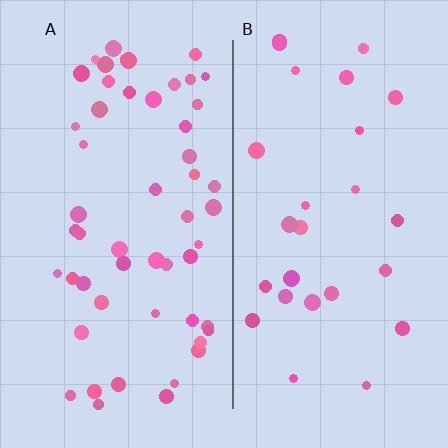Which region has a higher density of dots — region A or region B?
A (the left).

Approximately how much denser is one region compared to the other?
Approximately 2.0× — region A over region B.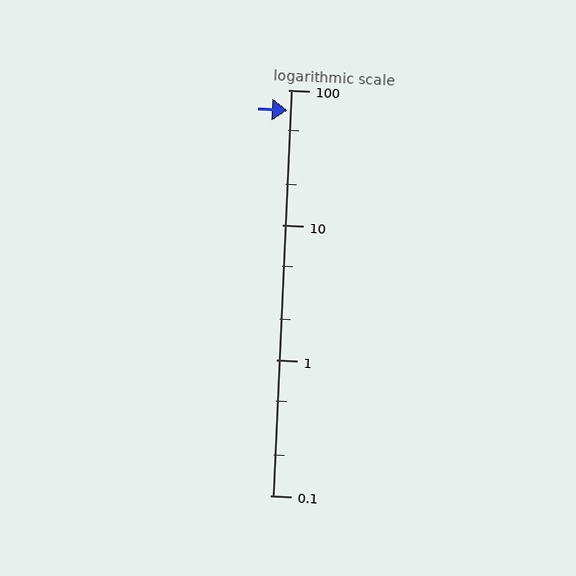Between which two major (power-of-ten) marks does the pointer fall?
The pointer is between 10 and 100.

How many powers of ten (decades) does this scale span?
The scale spans 3 decades, from 0.1 to 100.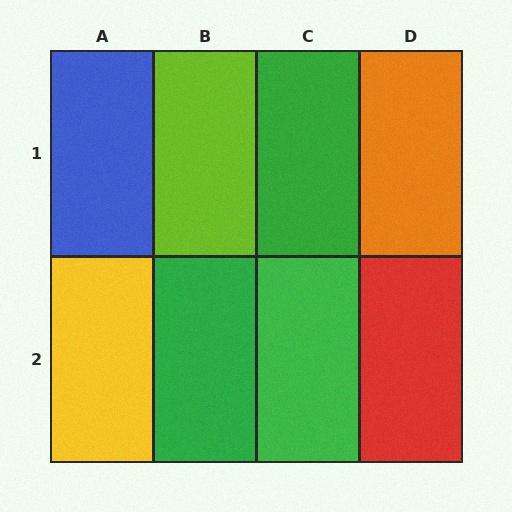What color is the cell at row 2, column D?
Red.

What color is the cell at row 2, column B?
Green.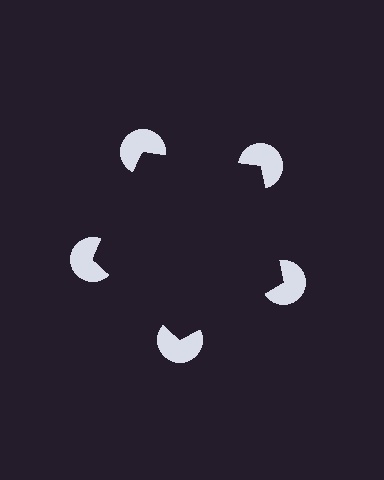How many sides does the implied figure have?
5 sides.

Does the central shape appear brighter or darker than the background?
It typically appears slightly darker than the background, even though no actual brightness change is drawn.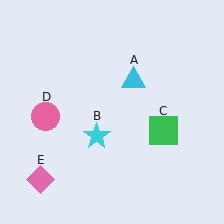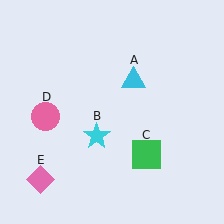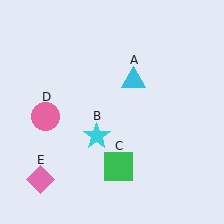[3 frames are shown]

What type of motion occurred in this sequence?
The green square (object C) rotated clockwise around the center of the scene.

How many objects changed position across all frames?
1 object changed position: green square (object C).